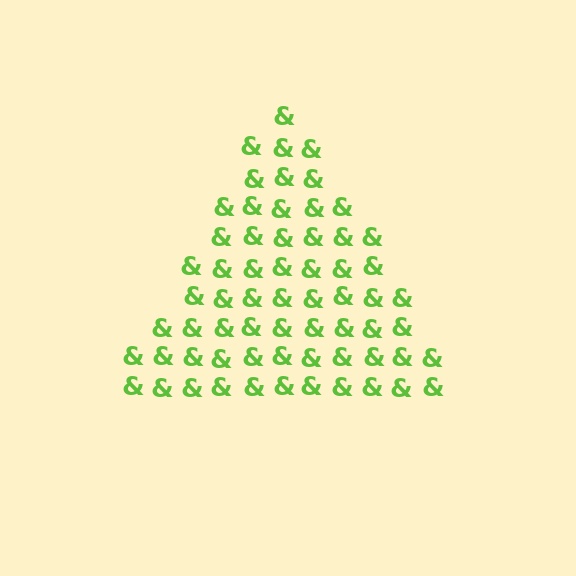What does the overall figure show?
The overall figure shows a triangle.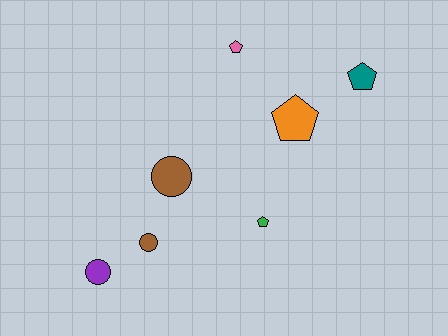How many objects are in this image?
There are 7 objects.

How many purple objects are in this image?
There is 1 purple object.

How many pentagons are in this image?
There are 4 pentagons.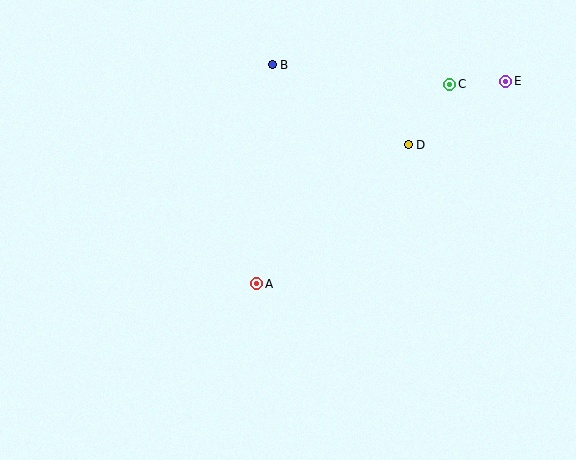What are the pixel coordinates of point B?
Point B is at (272, 65).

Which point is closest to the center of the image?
Point A at (257, 284) is closest to the center.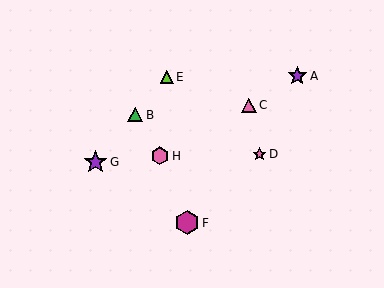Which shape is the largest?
The magenta hexagon (labeled F) is the largest.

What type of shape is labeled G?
Shape G is a purple star.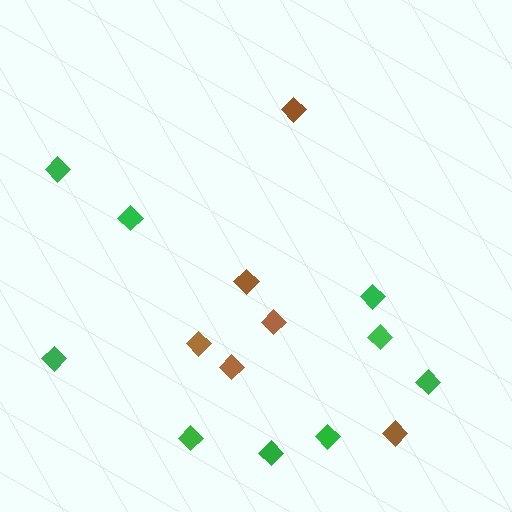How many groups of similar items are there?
There are 2 groups: one group of brown diamonds (6) and one group of green diamonds (9).